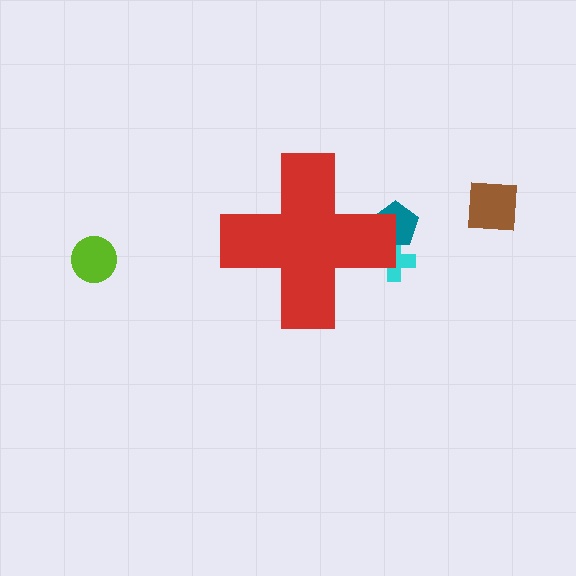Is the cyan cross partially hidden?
Yes, the cyan cross is partially hidden behind the red cross.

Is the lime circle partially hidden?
No, the lime circle is fully visible.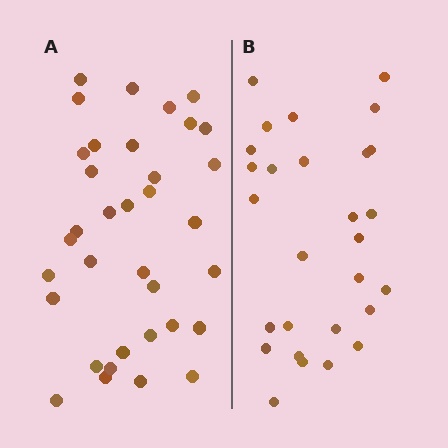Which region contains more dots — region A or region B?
Region A (the left region) has more dots.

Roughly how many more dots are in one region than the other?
Region A has roughly 8 or so more dots than region B.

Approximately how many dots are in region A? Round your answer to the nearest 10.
About 40 dots. (The exact count is 35, which rounds to 40.)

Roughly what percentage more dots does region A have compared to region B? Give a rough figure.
About 25% more.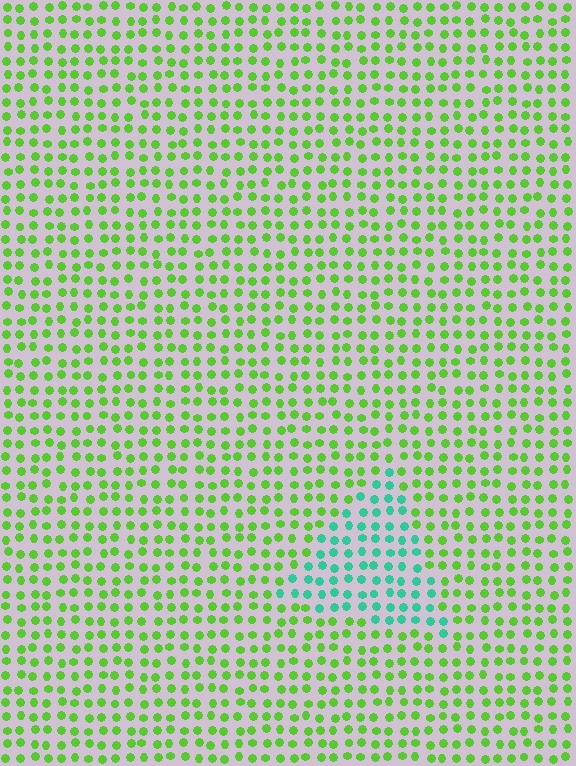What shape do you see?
I see a triangle.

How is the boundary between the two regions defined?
The boundary is defined purely by a slight shift in hue (about 57 degrees). Spacing, size, and orientation are identical on both sides.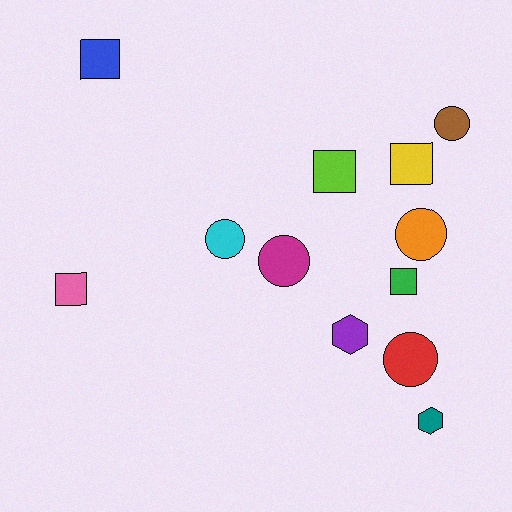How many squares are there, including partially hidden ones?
There are 5 squares.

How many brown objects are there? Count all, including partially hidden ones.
There is 1 brown object.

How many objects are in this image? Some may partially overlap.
There are 12 objects.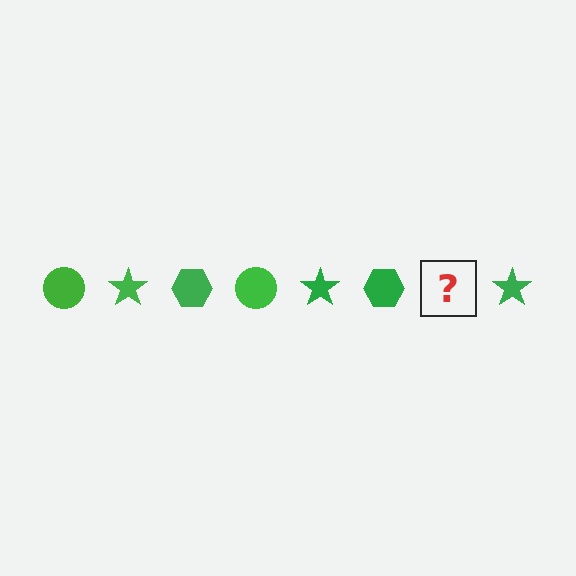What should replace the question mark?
The question mark should be replaced with a green circle.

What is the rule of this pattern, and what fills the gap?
The rule is that the pattern cycles through circle, star, hexagon shapes in green. The gap should be filled with a green circle.